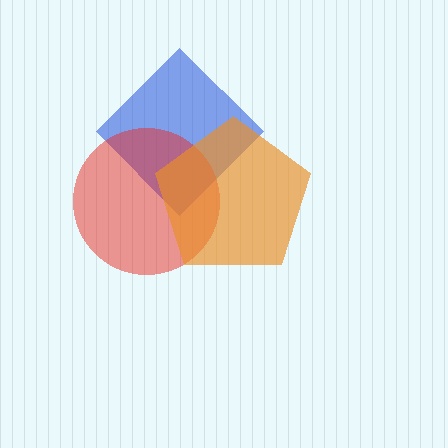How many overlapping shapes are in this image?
There are 3 overlapping shapes in the image.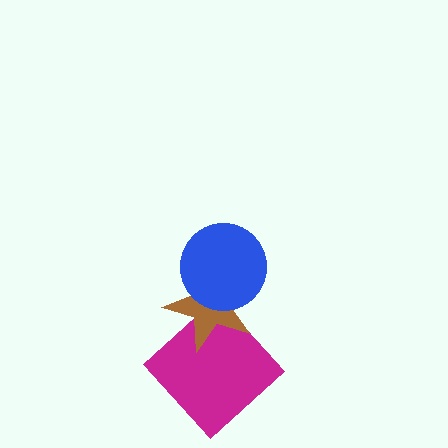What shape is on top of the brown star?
The blue circle is on top of the brown star.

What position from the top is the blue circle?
The blue circle is 1st from the top.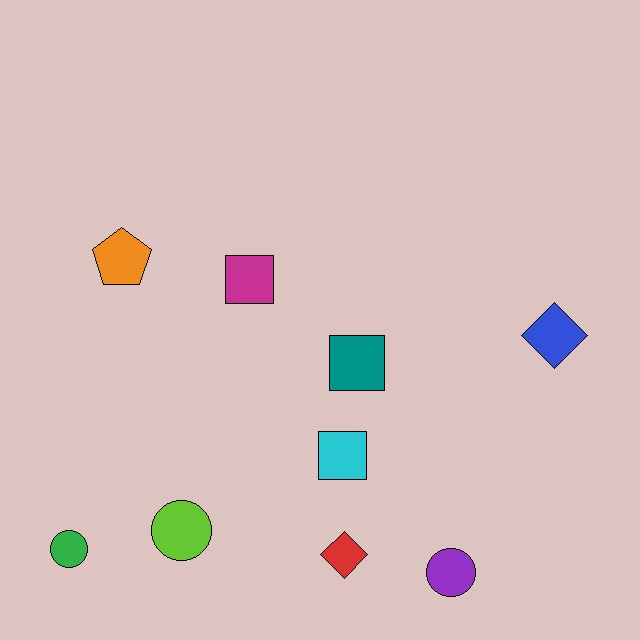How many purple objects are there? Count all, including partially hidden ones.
There is 1 purple object.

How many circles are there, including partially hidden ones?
There are 3 circles.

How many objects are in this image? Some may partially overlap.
There are 9 objects.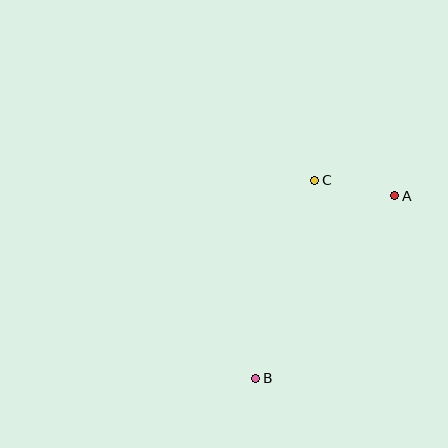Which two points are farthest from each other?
Points A and B are farthest from each other.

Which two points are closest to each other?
Points A and C are closest to each other.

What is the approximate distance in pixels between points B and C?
The distance between B and C is approximately 206 pixels.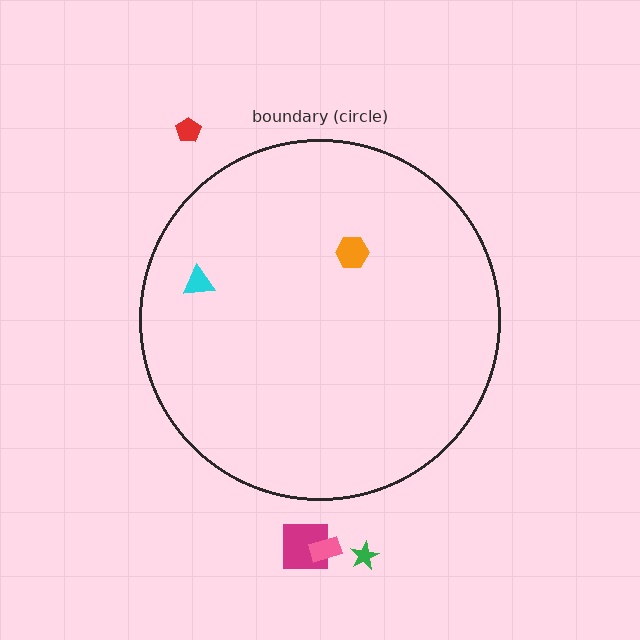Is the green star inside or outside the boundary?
Outside.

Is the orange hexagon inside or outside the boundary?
Inside.